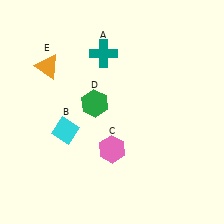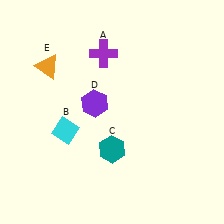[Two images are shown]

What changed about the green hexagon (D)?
In Image 1, D is green. In Image 2, it changed to purple.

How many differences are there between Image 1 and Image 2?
There are 3 differences between the two images.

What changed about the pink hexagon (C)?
In Image 1, C is pink. In Image 2, it changed to teal.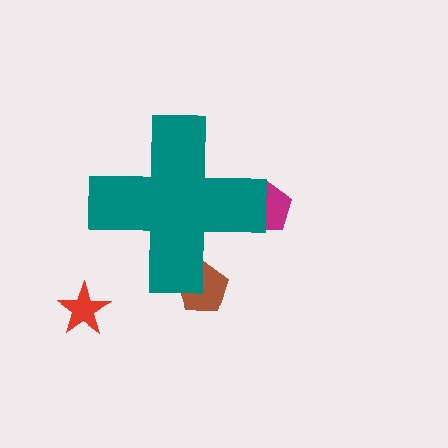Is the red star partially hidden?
No, the red star is fully visible.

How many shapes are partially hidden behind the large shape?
2 shapes are partially hidden.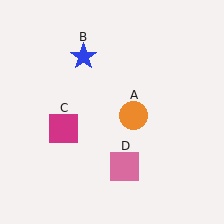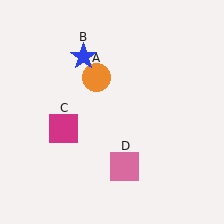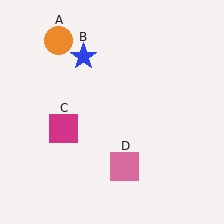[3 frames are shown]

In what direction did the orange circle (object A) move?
The orange circle (object A) moved up and to the left.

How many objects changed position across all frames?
1 object changed position: orange circle (object A).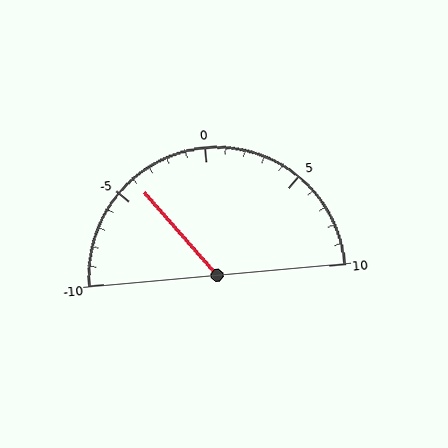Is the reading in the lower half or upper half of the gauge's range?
The reading is in the lower half of the range (-10 to 10).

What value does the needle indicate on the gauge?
The needle indicates approximately -4.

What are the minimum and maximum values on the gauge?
The gauge ranges from -10 to 10.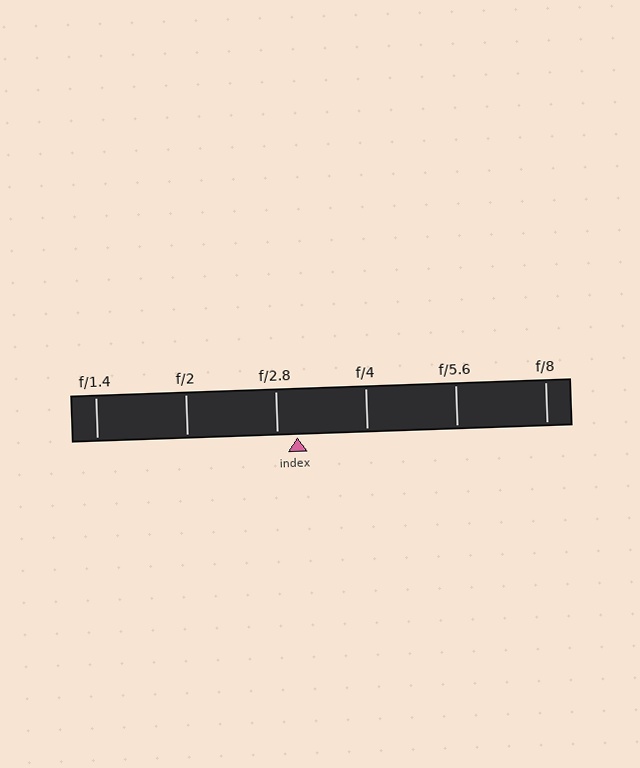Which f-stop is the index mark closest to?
The index mark is closest to f/2.8.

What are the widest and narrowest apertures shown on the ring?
The widest aperture shown is f/1.4 and the narrowest is f/8.